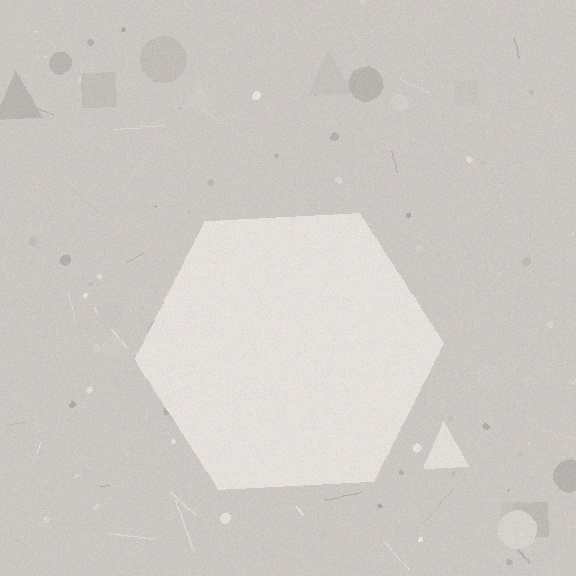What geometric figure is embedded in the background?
A hexagon is embedded in the background.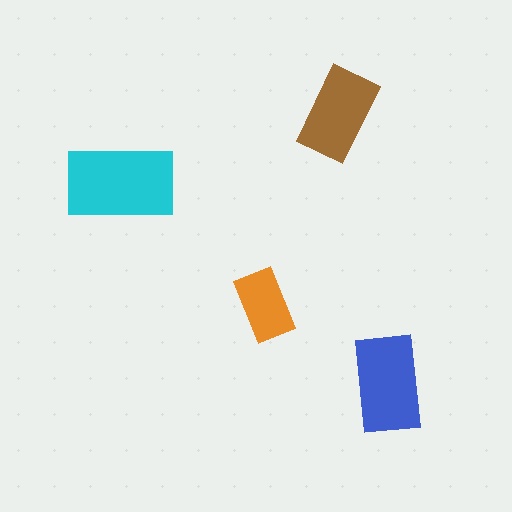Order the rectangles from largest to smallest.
the cyan one, the blue one, the brown one, the orange one.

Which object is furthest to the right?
The blue rectangle is rightmost.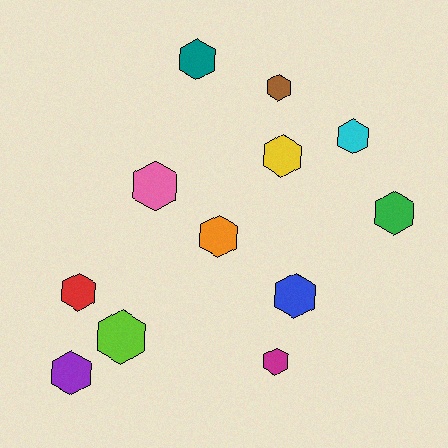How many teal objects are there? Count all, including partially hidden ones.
There is 1 teal object.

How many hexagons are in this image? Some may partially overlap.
There are 12 hexagons.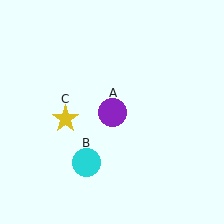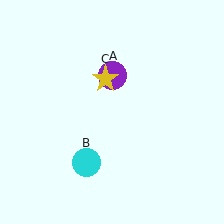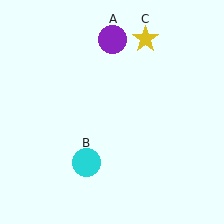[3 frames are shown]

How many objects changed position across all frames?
2 objects changed position: purple circle (object A), yellow star (object C).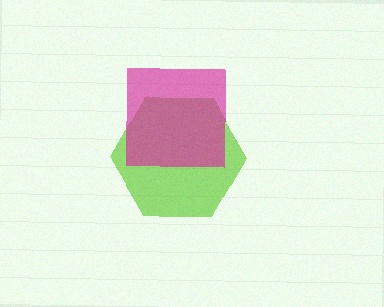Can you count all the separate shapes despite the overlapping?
Yes, there are 2 separate shapes.